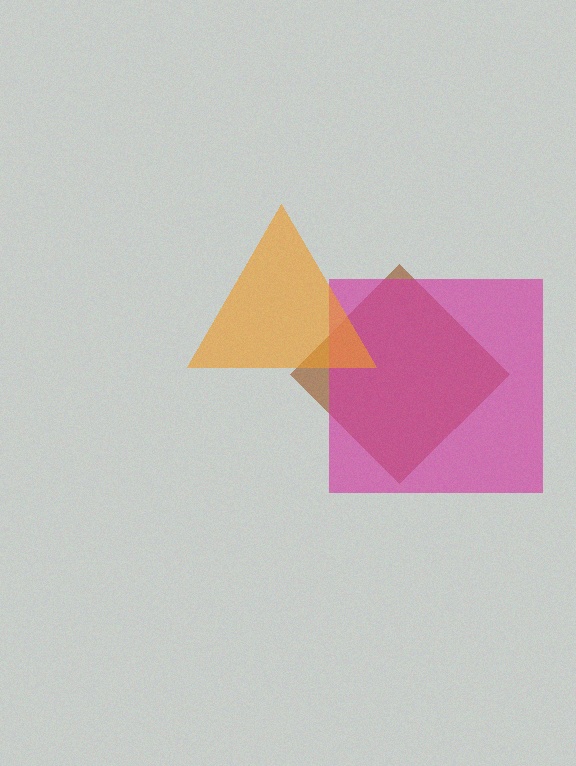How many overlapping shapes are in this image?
There are 3 overlapping shapes in the image.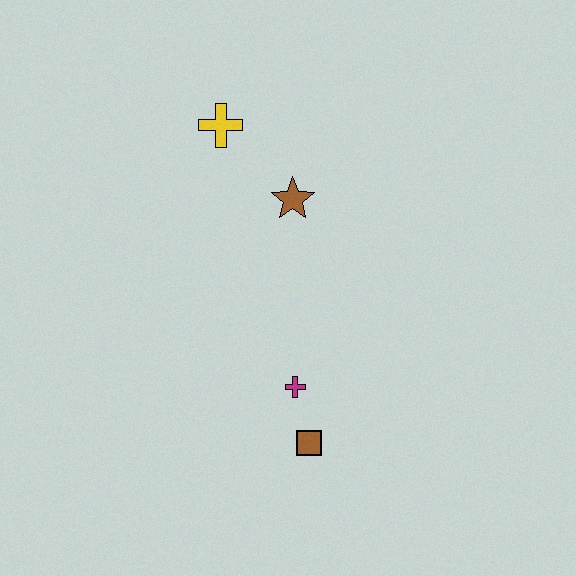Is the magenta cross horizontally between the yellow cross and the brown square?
Yes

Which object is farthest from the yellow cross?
The brown square is farthest from the yellow cross.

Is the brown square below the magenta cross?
Yes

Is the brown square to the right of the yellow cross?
Yes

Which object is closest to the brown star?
The yellow cross is closest to the brown star.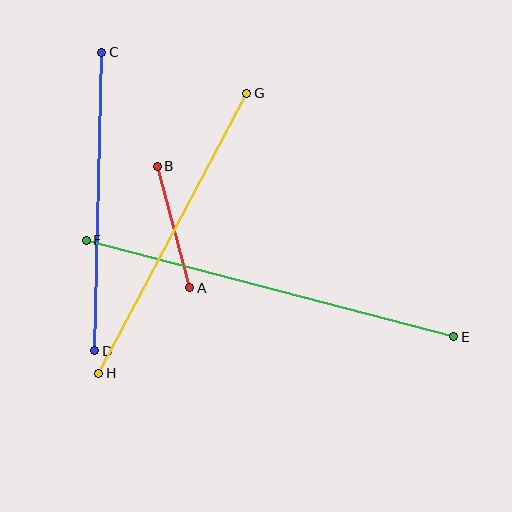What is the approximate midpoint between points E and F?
The midpoint is at approximately (270, 288) pixels.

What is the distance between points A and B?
The distance is approximately 126 pixels.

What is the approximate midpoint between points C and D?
The midpoint is at approximately (98, 202) pixels.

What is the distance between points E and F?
The distance is approximately 380 pixels.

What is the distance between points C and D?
The distance is approximately 299 pixels.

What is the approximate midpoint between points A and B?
The midpoint is at approximately (174, 227) pixels.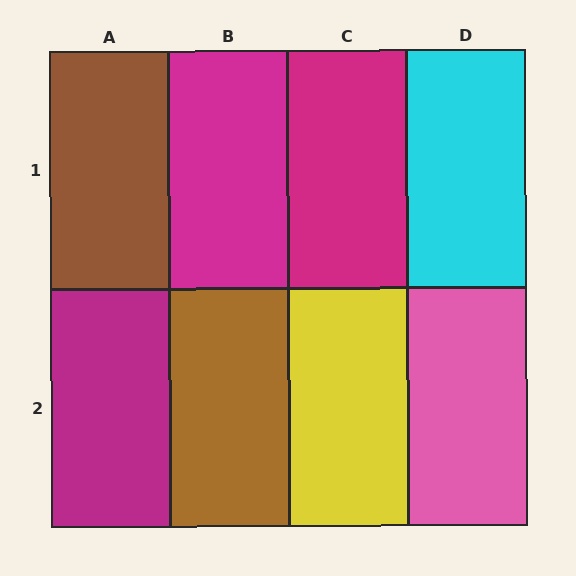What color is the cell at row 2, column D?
Pink.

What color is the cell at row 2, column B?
Brown.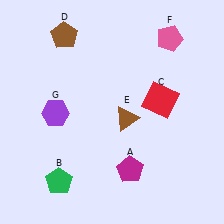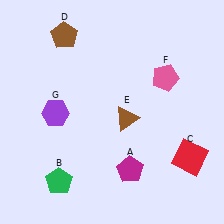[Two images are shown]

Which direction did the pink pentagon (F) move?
The pink pentagon (F) moved down.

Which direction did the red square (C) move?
The red square (C) moved down.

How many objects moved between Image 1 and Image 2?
2 objects moved between the two images.